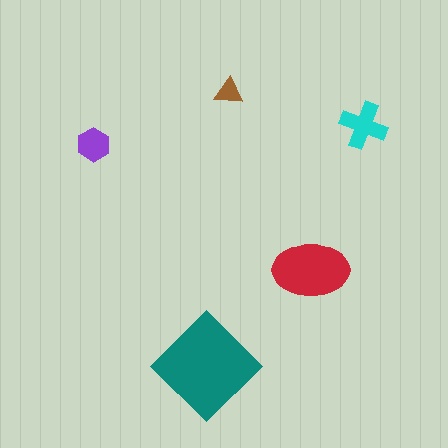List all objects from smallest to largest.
The brown triangle, the purple hexagon, the cyan cross, the red ellipse, the teal diamond.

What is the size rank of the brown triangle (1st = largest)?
5th.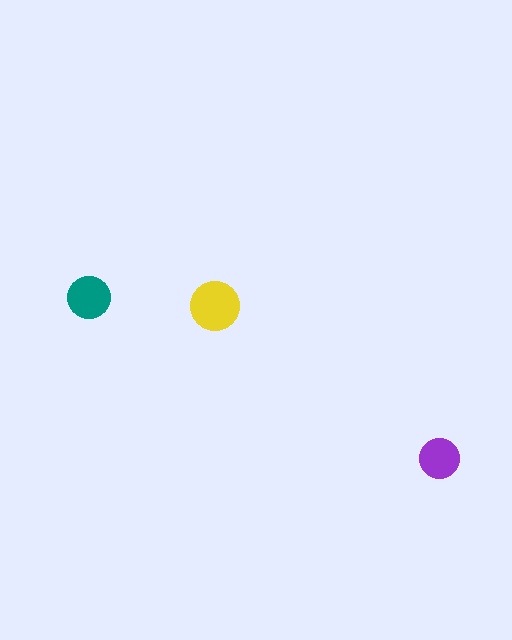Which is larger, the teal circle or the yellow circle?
The yellow one.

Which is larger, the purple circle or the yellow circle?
The yellow one.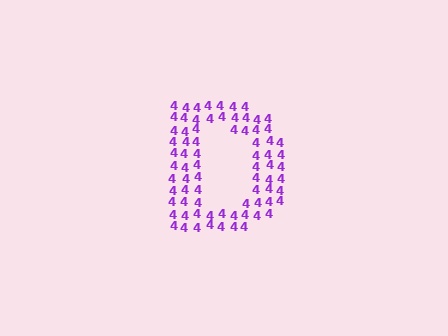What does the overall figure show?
The overall figure shows the letter D.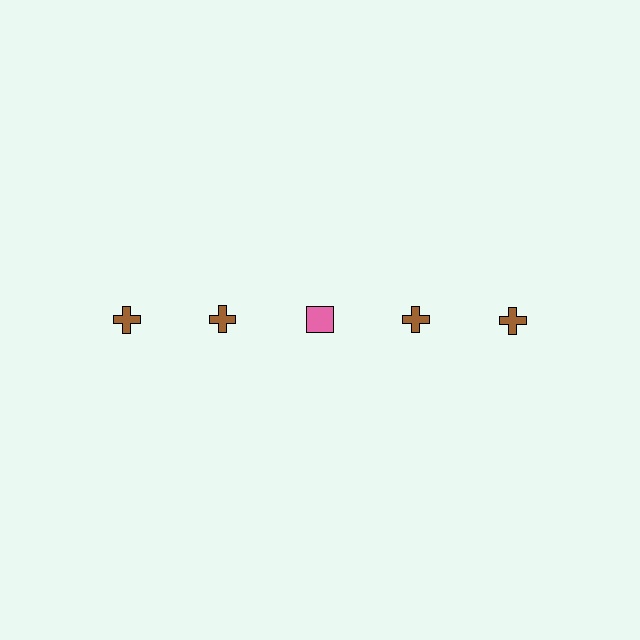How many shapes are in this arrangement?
There are 5 shapes arranged in a grid pattern.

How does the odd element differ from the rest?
It differs in both color (pink instead of brown) and shape (square instead of cross).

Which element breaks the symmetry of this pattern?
The pink square in the top row, center column breaks the symmetry. All other shapes are brown crosses.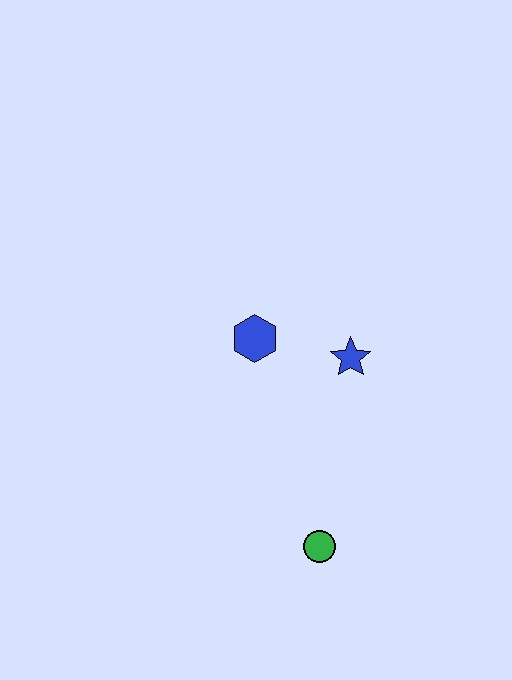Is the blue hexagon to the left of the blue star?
Yes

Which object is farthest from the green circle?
The blue hexagon is farthest from the green circle.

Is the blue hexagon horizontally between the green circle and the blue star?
No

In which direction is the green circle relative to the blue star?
The green circle is below the blue star.